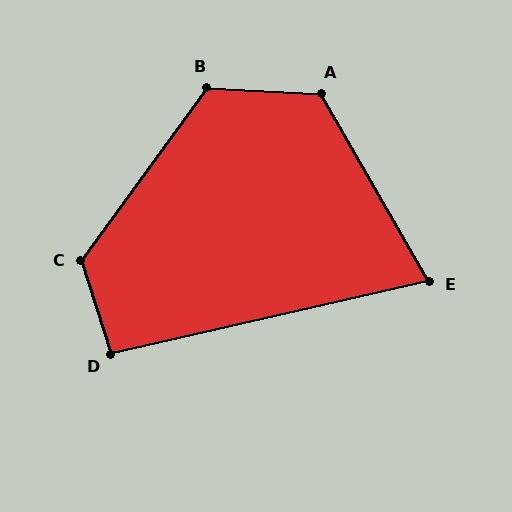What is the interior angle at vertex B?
Approximately 123 degrees (obtuse).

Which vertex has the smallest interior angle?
E, at approximately 73 degrees.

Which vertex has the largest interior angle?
C, at approximately 126 degrees.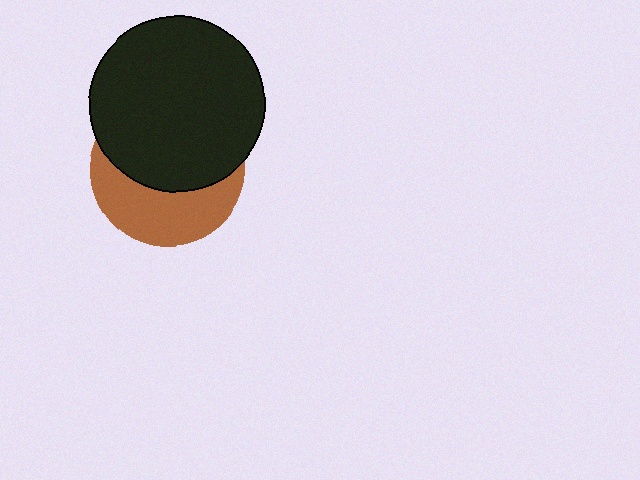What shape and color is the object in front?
The object in front is a black circle.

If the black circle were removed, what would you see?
You would see the complete brown circle.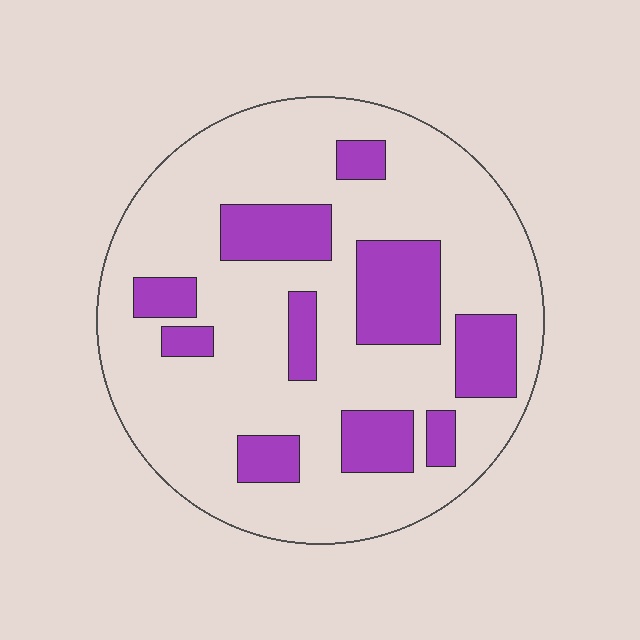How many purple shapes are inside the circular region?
10.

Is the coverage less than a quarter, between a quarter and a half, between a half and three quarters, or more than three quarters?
Less than a quarter.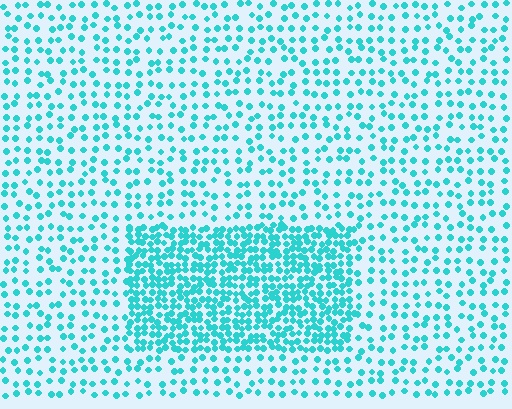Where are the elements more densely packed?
The elements are more densely packed inside the rectangle boundary.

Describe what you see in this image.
The image contains small cyan elements arranged at two different densities. A rectangle-shaped region is visible where the elements are more densely packed than the surrounding area.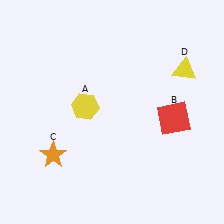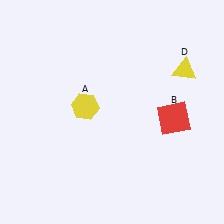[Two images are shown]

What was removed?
The orange star (C) was removed in Image 2.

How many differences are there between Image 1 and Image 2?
There is 1 difference between the two images.